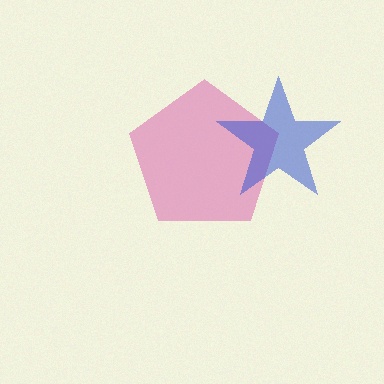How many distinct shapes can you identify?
There are 2 distinct shapes: a pink pentagon, a blue star.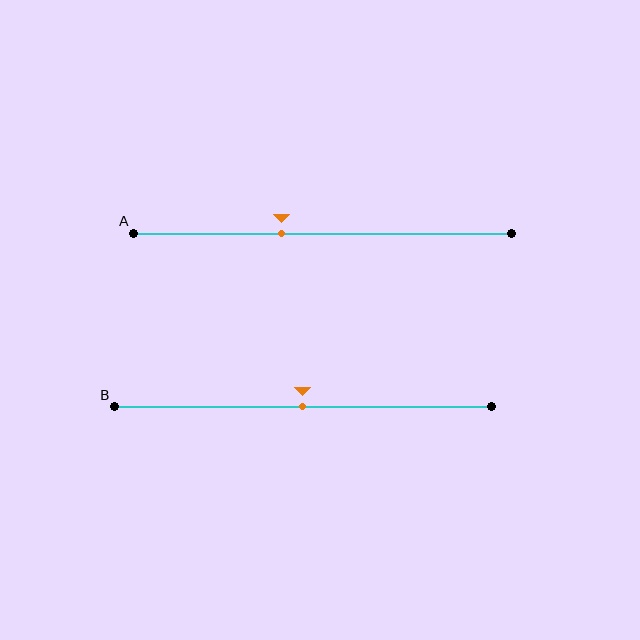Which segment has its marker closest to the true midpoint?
Segment B has its marker closest to the true midpoint.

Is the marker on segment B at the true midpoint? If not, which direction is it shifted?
Yes, the marker on segment B is at the true midpoint.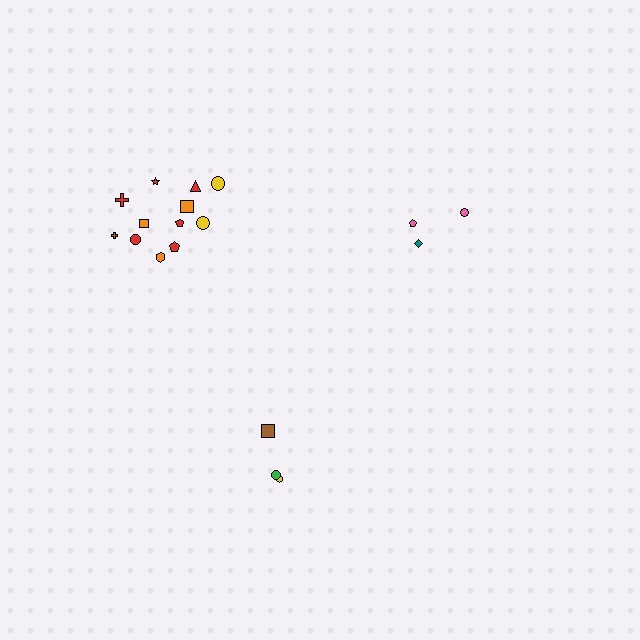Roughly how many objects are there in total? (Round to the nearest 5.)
Roughly 20 objects in total.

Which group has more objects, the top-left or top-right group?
The top-left group.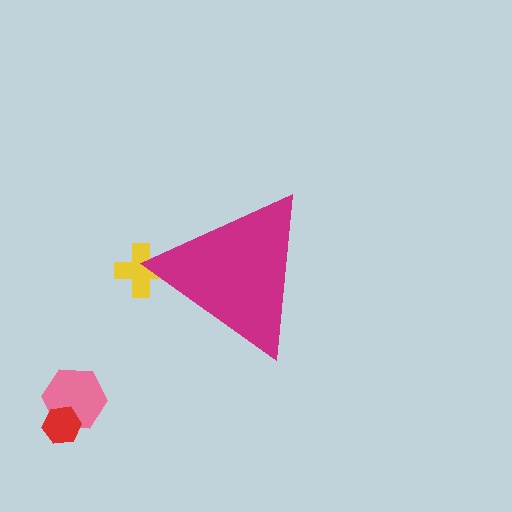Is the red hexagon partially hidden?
No, the red hexagon is fully visible.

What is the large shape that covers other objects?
A magenta triangle.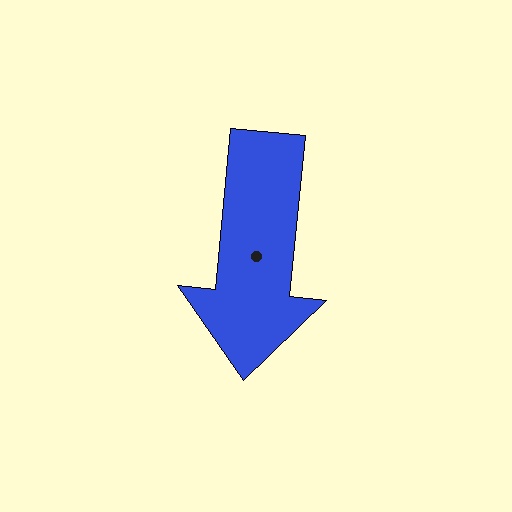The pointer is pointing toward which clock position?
Roughly 6 o'clock.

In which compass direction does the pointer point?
South.